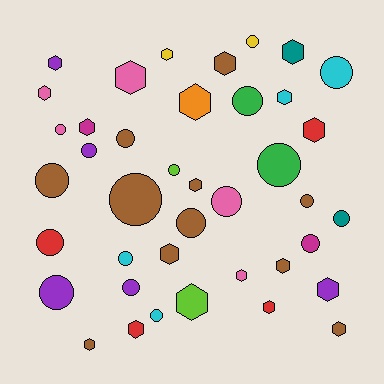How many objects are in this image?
There are 40 objects.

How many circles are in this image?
There are 20 circles.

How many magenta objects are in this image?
There are 2 magenta objects.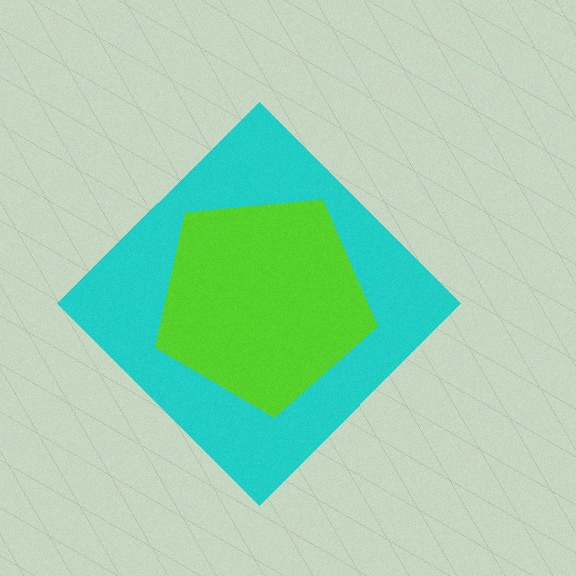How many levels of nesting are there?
2.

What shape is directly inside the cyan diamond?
The lime pentagon.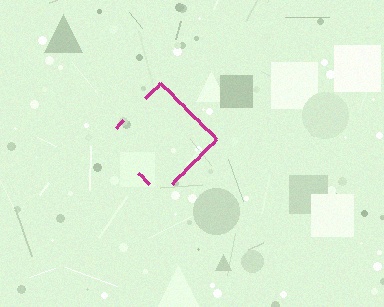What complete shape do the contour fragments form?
The contour fragments form a diamond.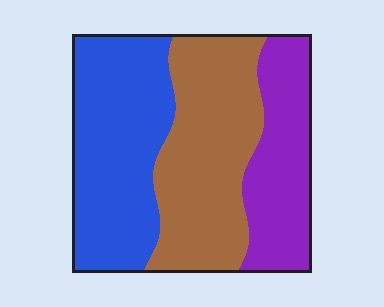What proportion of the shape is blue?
Blue covers around 40% of the shape.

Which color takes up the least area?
Purple, at roughly 25%.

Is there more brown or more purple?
Brown.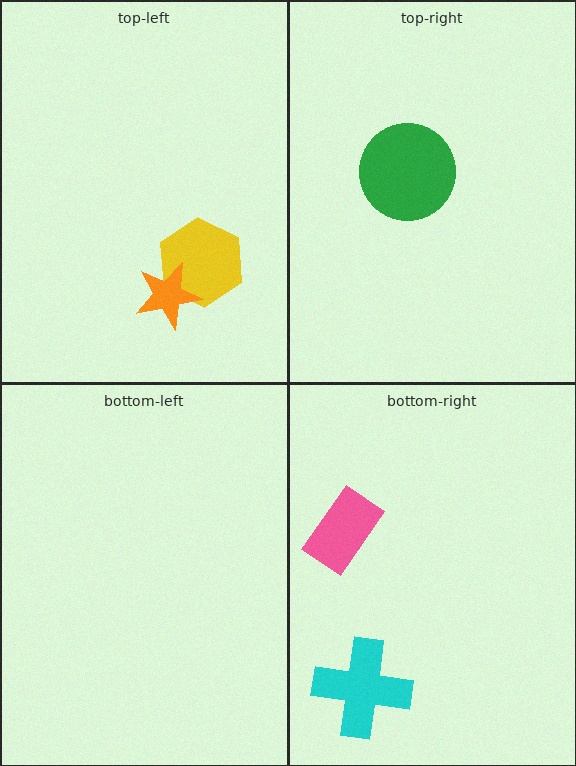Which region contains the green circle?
The top-right region.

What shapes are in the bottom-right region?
The cyan cross, the pink rectangle.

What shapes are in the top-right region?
The green circle.